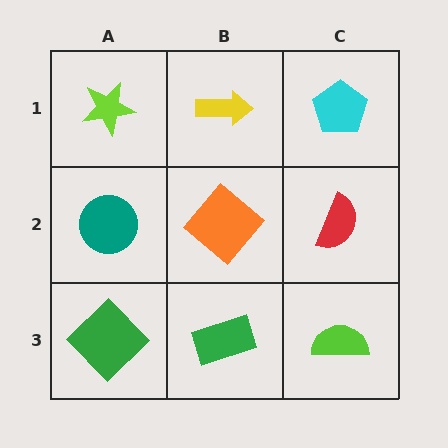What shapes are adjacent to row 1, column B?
An orange diamond (row 2, column B), a lime star (row 1, column A), a cyan pentagon (row 1, column C).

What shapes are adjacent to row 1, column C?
A red semicircle (row 2, column C), a yellow arrow (row 1, column B).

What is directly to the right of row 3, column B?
A lime semicircle.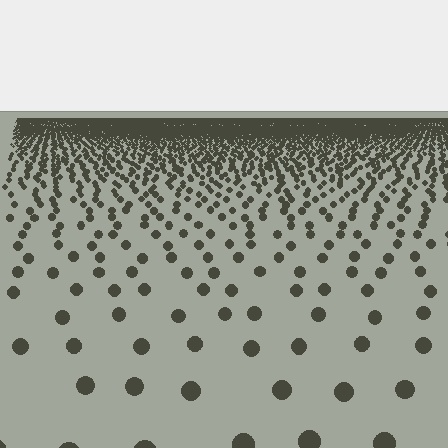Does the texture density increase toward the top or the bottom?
Density increases toward the top.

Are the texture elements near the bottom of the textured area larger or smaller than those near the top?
Larger. Near the bottom, elements are closer to the viewer and appear at a bigger on-screen size.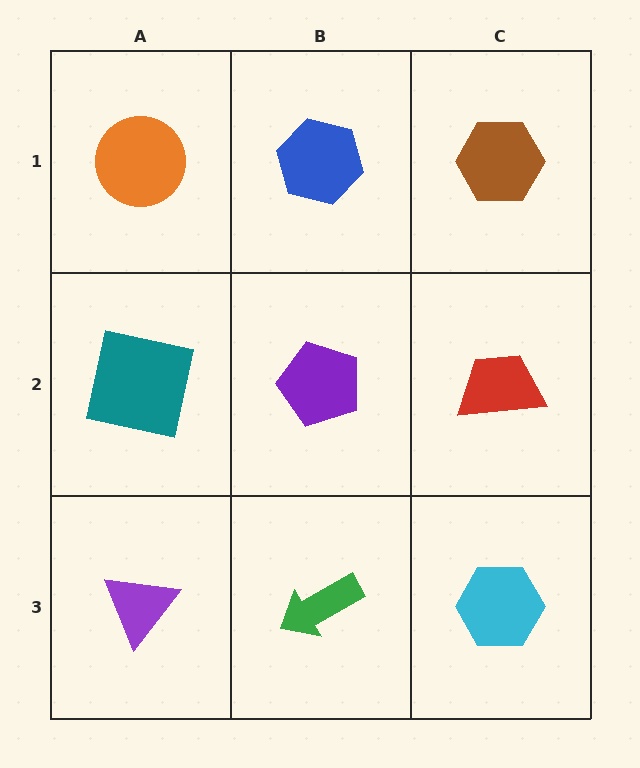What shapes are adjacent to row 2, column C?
A brown hexagon (row 1, column C), a cyan hexagon (row 3, column C), a purple pentagon (row 2, column B).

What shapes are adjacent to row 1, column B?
A purple pentagon (row 2, column B), an orange circle (row 1, column A), a brown hexagon (row 1, column C).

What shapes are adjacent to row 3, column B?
A purple pentagon (row 2, column B), a purple triangle (row 3, column A), a cyan hexagon (row 3, column C).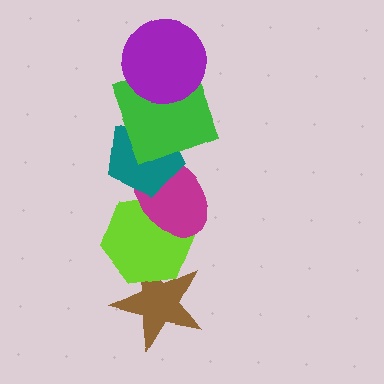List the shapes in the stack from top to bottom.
From top to bottom: the purple circle, the green square, the teal pentagon, the magenta ellipse, the lime hexagon, the brown star.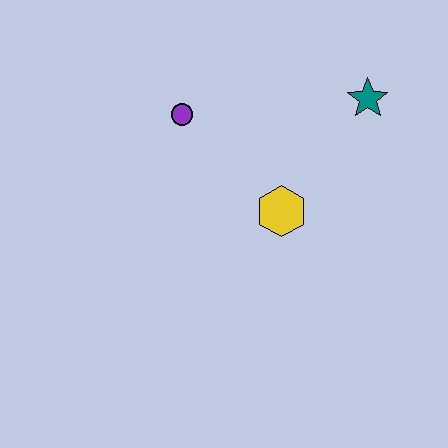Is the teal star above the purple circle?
Yes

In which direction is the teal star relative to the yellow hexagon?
The teal star is above the yellow hexagon.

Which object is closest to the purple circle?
The yellow hexagon is closest to the purple circle.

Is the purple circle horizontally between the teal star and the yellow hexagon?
No